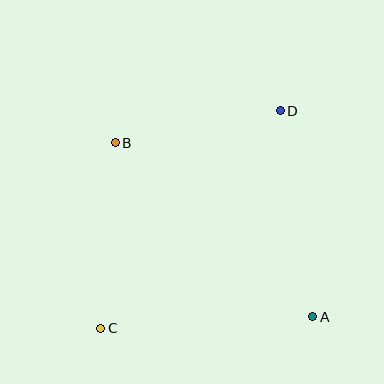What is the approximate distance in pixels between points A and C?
The distance between A and C is approximately 212 pixels.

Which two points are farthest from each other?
Points C and D are farthest from each other.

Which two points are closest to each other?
Points B and D are closest to each other.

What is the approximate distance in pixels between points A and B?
The distance between A and B is approximately 263 pixels.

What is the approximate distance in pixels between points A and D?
The distance between A and D is approximately 208 pixels.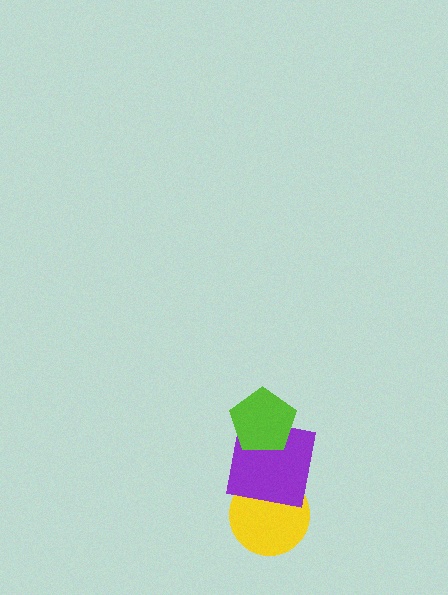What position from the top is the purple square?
The purple square is 2nd from the top.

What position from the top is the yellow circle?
The yellow circle is 3rd from the top.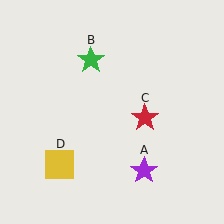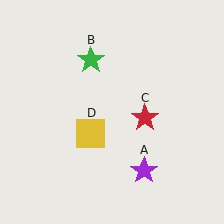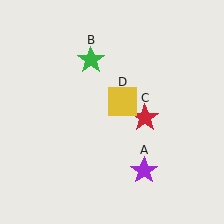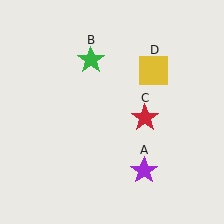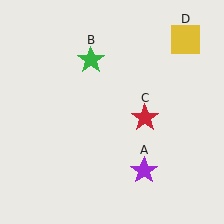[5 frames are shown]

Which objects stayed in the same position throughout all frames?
Purple star (object A) and green star (object B) and red star (object C) remained stationary.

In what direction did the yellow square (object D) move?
The yellow square (object D) moved up and to the right.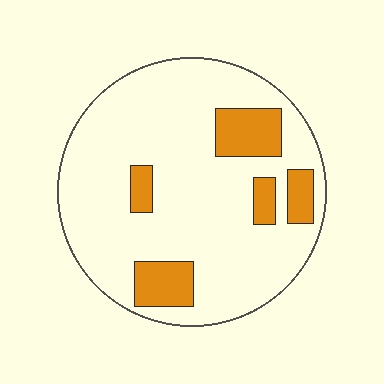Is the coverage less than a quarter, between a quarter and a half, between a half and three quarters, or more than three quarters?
Less than a quarter.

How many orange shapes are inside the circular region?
5.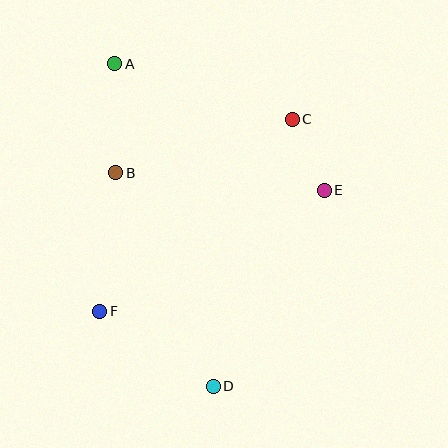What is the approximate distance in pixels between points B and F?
The distance between B and F is approximately 139 pixels.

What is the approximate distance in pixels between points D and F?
The distance between D and F is approximately 136 pixels.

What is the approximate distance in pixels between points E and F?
The distance between E and F is approximately 255 pixels.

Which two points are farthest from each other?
Points A and D are farthest from each other.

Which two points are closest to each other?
Points C and E are closest to each other.